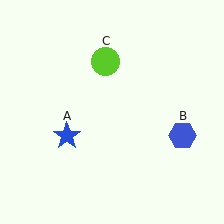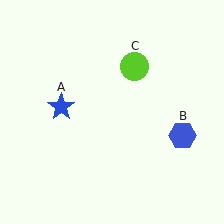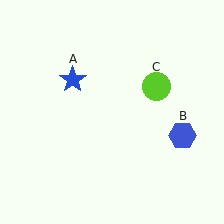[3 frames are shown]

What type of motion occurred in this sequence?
The blue star (object A), lime circle (object C) rotated clockwise around the center of the scene.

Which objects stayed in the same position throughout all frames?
Blue hexagon (object B) remained stationary.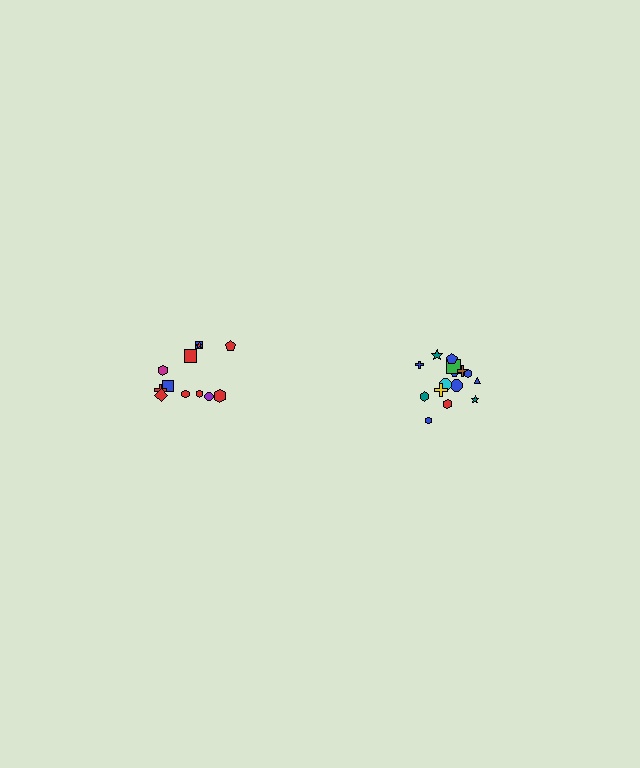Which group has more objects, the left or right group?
The right group.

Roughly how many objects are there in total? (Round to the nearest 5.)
Roughly 25 objects in total.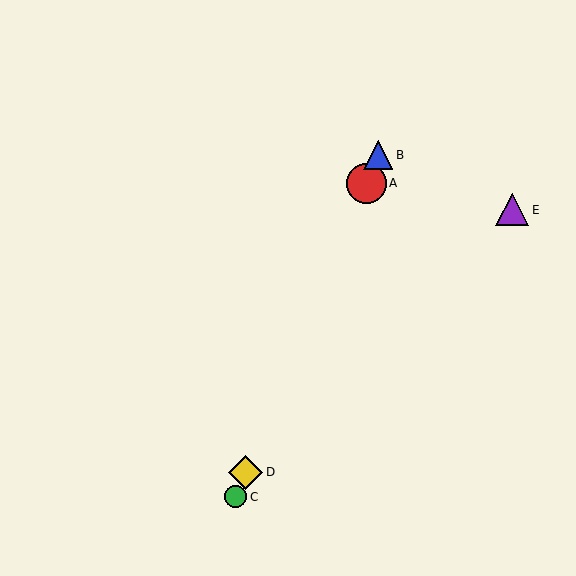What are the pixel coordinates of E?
Object E is at (512, 210).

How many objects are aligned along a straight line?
4 objects (A, B, C, D) are aligned along a straight line.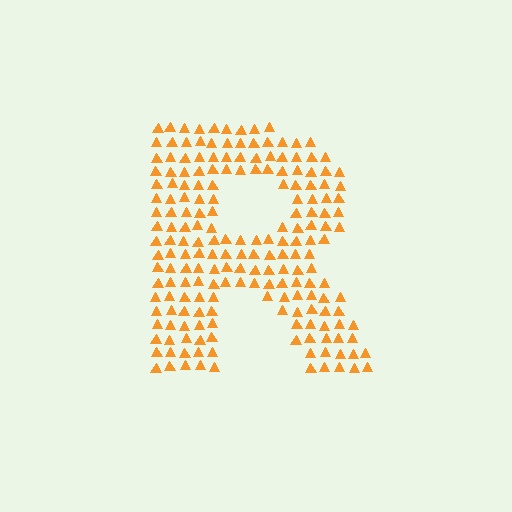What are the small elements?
The small elements are triangles.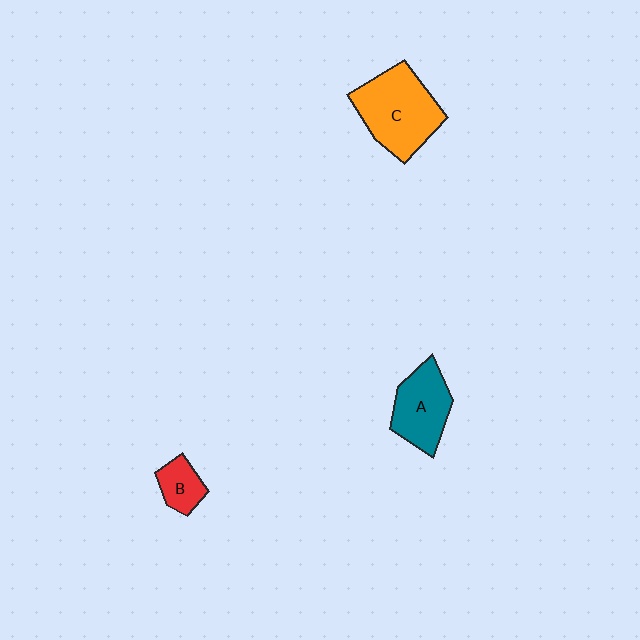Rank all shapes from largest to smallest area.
From largest to smallest: C (orange), A (teal), B (red).